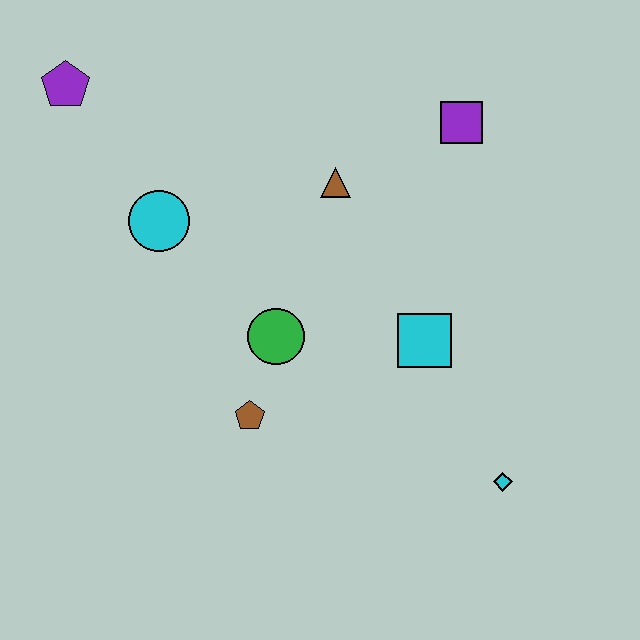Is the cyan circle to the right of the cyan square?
No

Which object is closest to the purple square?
The brown triangle is closest to the purple square.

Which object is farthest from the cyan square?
The purple pentagon is farthest from the cyan square.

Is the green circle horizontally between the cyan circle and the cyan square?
Yes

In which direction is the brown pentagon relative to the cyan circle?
The brown pentagon is below the cyan circle.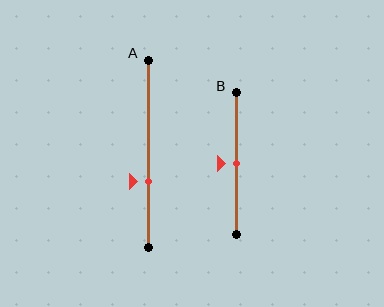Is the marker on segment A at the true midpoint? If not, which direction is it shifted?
No, the marker on segment A is shifted downward by about 15% of the segment length.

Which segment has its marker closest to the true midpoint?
Segment B has its marker closest to the true midpoint.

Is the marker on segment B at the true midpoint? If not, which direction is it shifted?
Yes, the marker on segment B is at the true midpoint.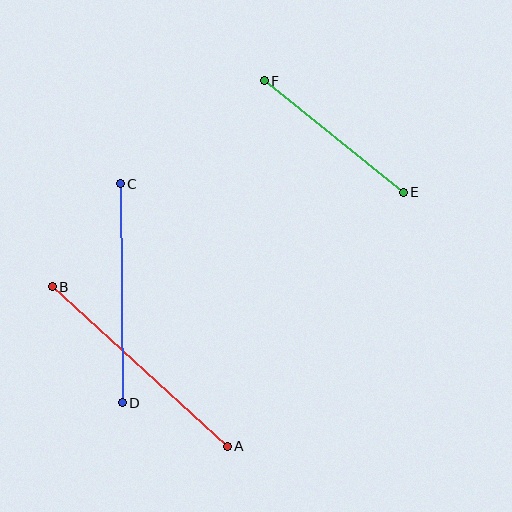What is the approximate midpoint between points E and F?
The midpoint is at approximately (334, 136) pixels.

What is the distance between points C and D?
The distance is approximately 219 pixels.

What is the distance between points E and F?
The distance is approximately 178 pixels.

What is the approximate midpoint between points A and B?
The midpoint is at approximately (140, 366) pixels.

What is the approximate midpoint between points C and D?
The midpoint is at approximately (121, 293) pixels.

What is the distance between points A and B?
The distance is approximately 237 pixels.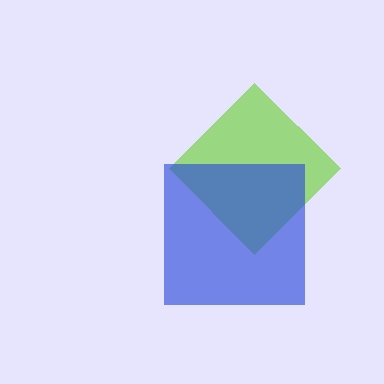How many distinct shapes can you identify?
There are 2 distinct shapes: a lime diamond, a blue square.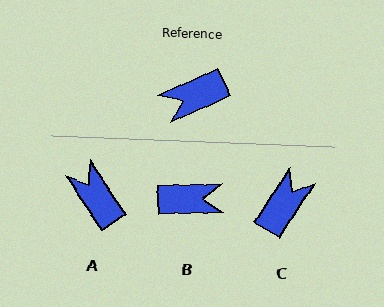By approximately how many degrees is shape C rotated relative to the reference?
Approximately 148 degrees clockwise.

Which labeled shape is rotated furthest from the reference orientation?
B, about 157 degrees away.